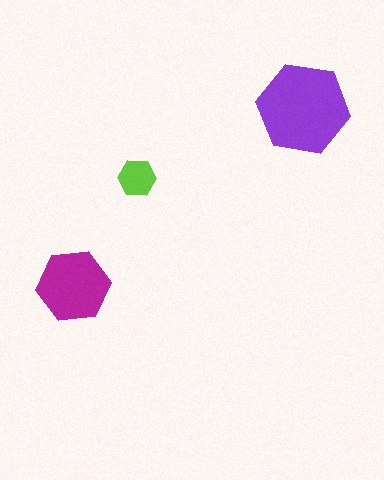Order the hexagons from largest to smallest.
the purple one, the magenta one, the lime one.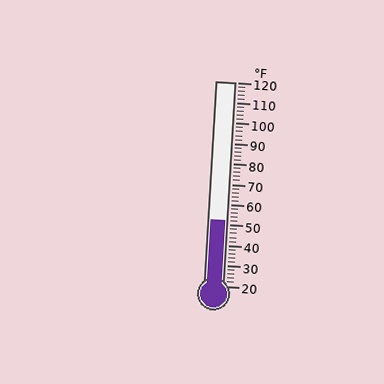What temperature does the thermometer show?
The thermometer shows approximately 52°F.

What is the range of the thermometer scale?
The thermometer scale ranges from 20°F to 120°F.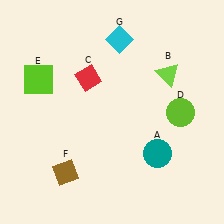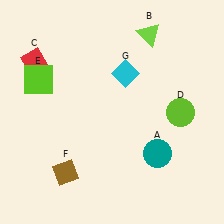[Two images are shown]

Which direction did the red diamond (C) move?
The red diamond (C) moved left.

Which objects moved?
The objects that moved are: the lime triangle (B), the red diamond (C), the cyan diamond (G).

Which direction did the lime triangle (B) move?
The lime triangle (B) moved up.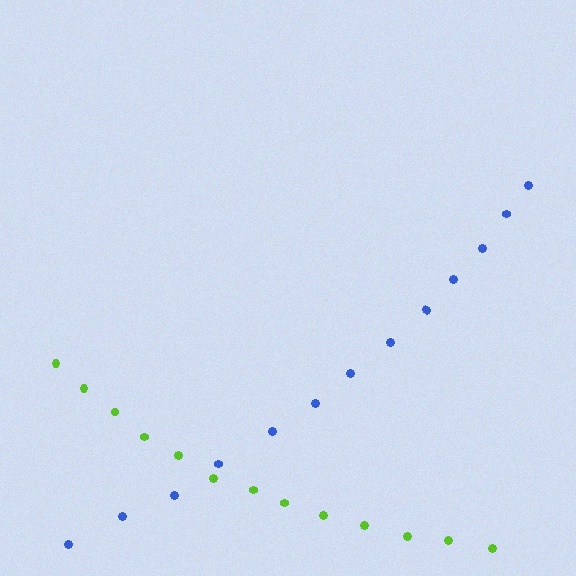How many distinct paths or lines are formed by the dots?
There are 2 distinct paths.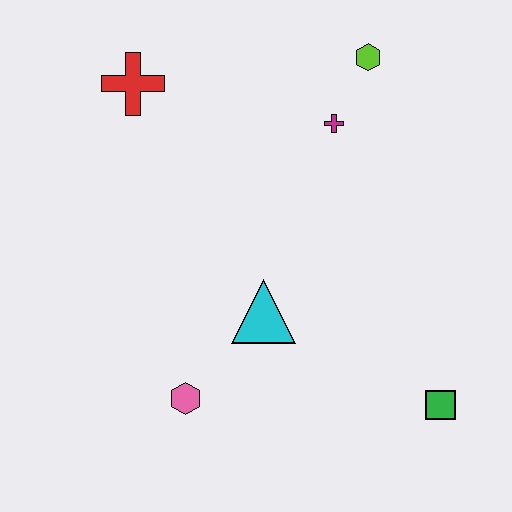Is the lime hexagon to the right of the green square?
No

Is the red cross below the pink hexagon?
No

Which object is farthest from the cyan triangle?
The lime hexagon is farthest from the cyan triangle.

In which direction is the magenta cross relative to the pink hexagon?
The magenta cross is above the pink hexagon.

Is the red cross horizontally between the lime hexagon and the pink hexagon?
No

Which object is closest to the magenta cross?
The lime hexagon is closest to the magenta cross.